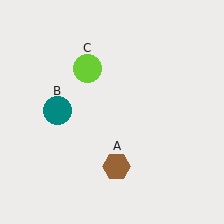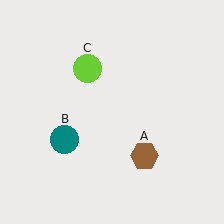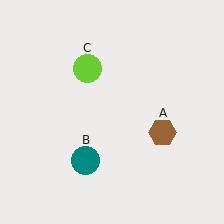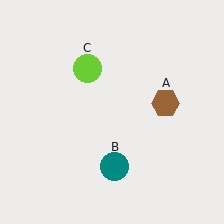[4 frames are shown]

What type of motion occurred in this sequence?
The brown hexagon (object A), teal circle (object B) rotated counterclockwise around the center of the scene.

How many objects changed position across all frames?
2 objects changed position: brown hexagon (object A), teal circle (object B).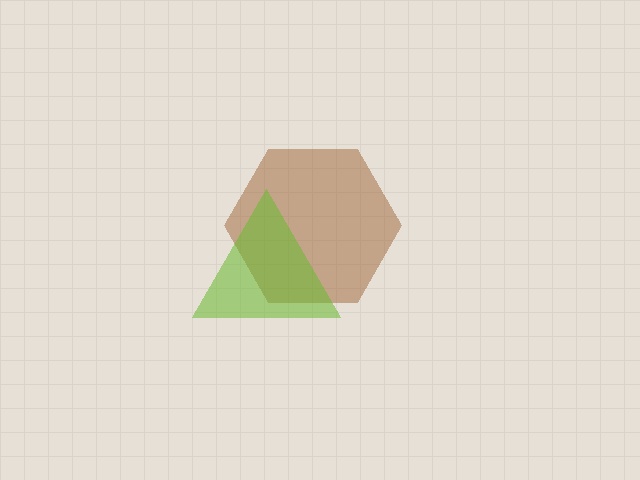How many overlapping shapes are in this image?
There are 2 overlapping shapes in the image.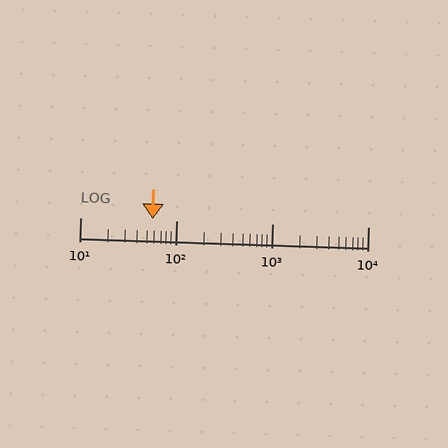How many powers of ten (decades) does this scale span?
The scale spans 3 decades, from 10 to 10000.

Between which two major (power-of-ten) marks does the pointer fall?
The pointer is between 10 and 100.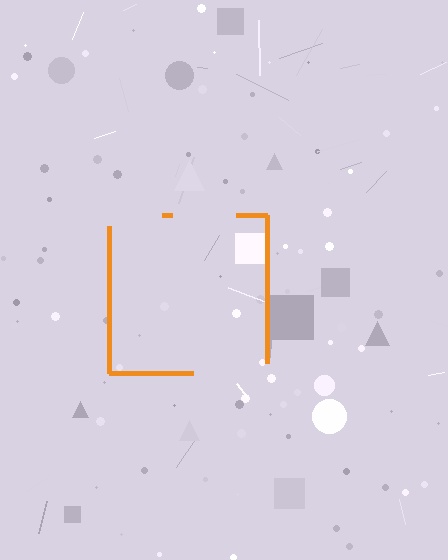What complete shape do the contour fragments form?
The contour fragments form a square.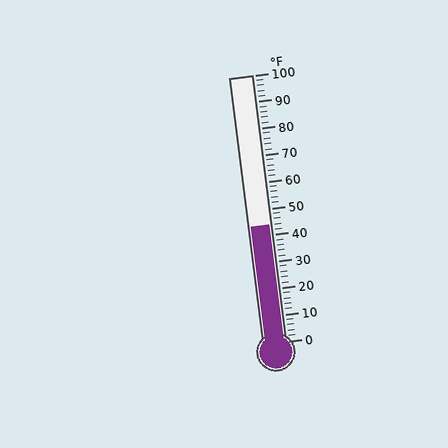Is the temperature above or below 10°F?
The temperature is above 10°F.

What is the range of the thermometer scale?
The thermometer scale ranges from 0°F to 100°F.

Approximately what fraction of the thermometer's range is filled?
The thermometer is filled to approximately 45% of its range.